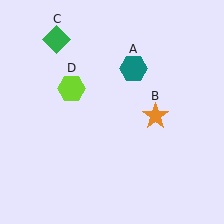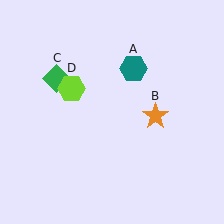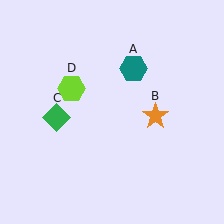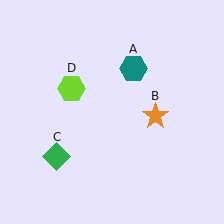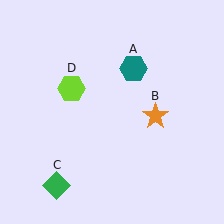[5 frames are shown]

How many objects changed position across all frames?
1 object changed position: green diamond (object C).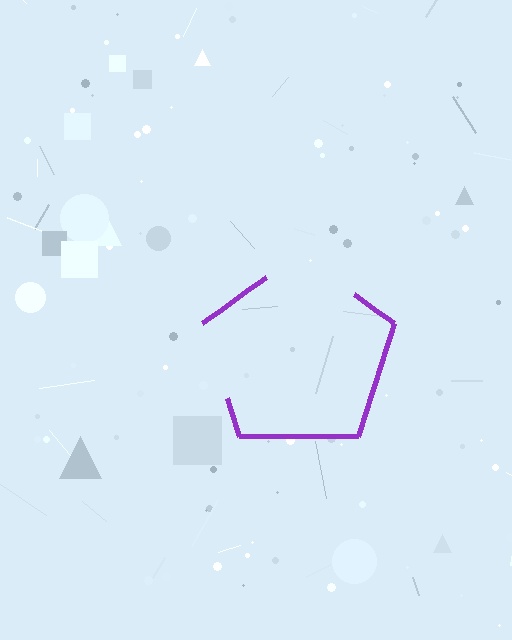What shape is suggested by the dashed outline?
The dashed outline suggests a pentagon.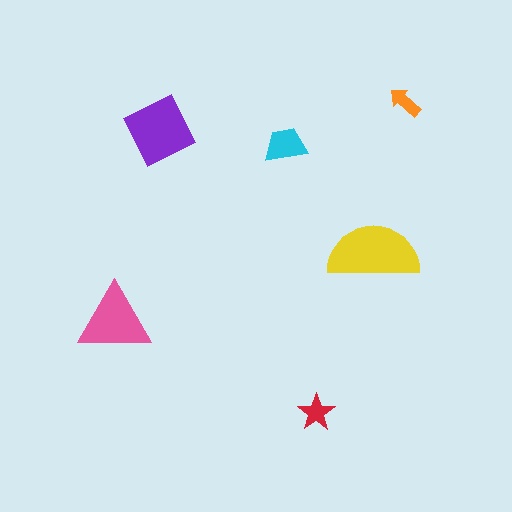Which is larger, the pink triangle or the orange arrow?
The pink triangle.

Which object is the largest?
The yellow semicircle.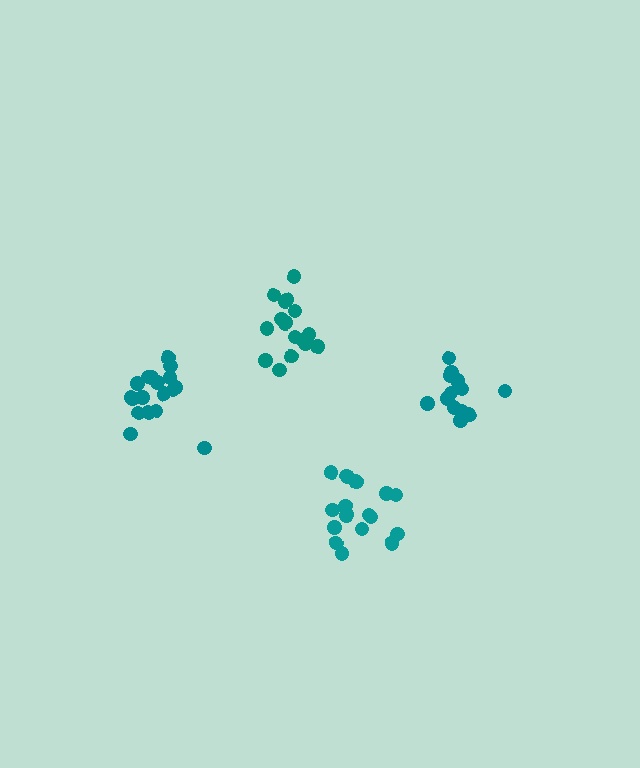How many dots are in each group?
Group 1: 19 dots, Group 2: 16 dots, Group 3: 16 dots, Group 4: 13 dots (64 total).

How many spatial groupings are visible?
There are 4 spatial groupings.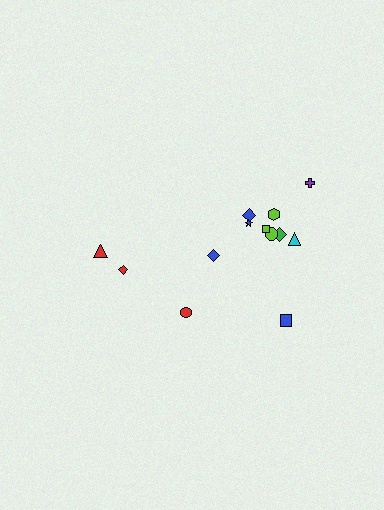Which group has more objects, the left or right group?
The right group.